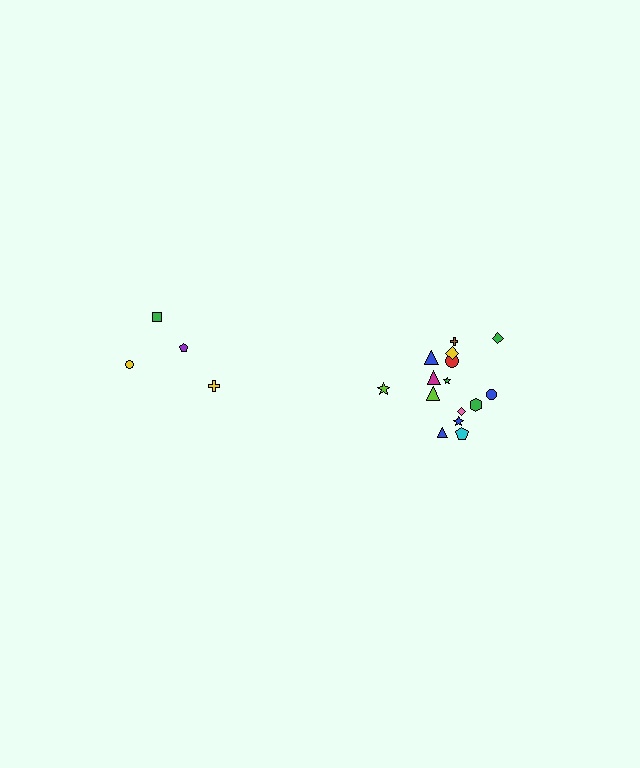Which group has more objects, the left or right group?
The right group.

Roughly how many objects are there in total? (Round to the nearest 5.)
Roughly 20 objects in total.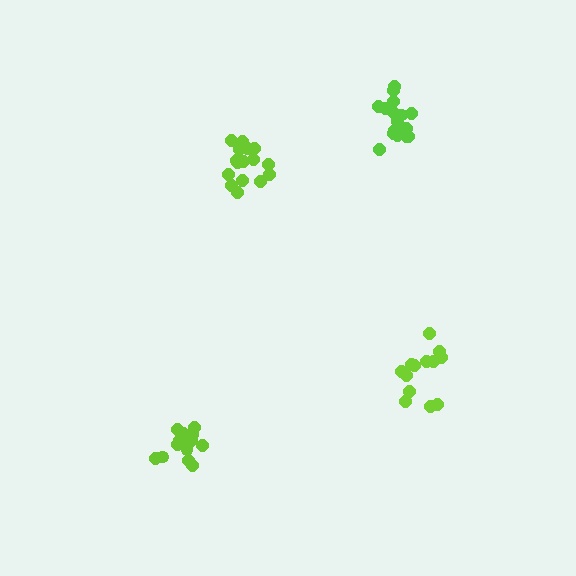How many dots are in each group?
Group 1: 17 dots, Group 2: 13 dots, Group 3: 16 dots, Group 4: 14 dots (60 total).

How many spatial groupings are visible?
There are 4 spatial groupings.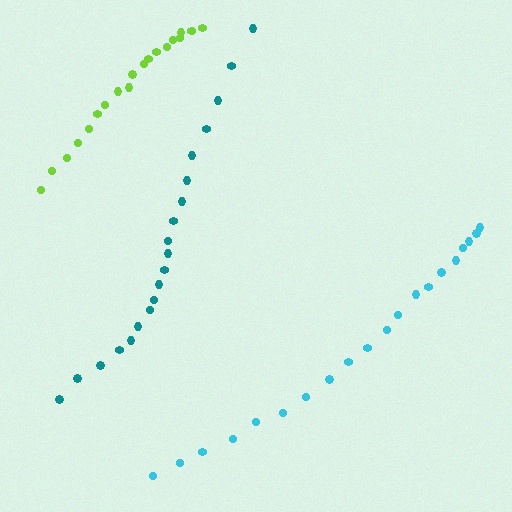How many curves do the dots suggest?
There are 3 distinct paths.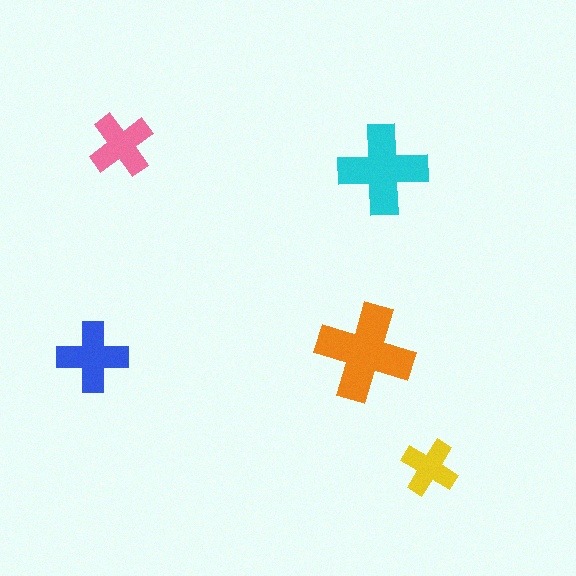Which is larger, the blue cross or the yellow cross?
The blue one.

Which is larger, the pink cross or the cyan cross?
The cyan one.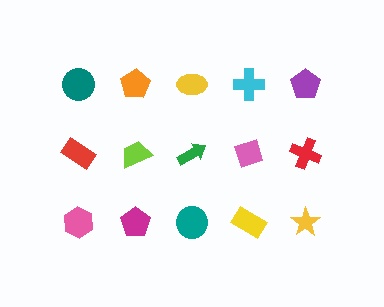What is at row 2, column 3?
A green arrow.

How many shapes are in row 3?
5 shapes.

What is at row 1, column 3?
A yellow ellipse.